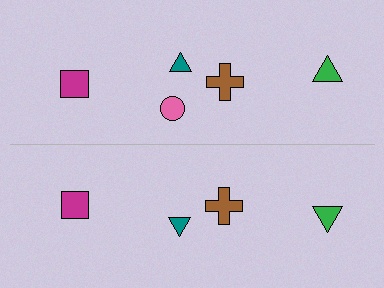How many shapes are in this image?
There are 9 shapes in this image.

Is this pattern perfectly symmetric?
No, the pattern is not perfectly symmetric. A pink circle is missing from the bottom side.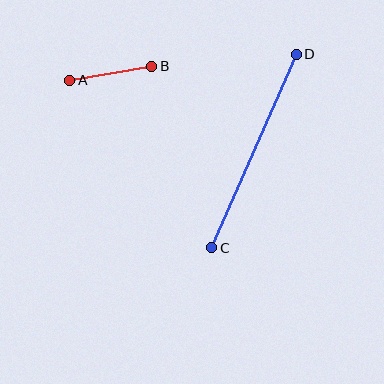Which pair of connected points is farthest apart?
Points C and D are farthest apart.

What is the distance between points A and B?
The distance is approximately 83 pixels.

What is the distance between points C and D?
The distance is approximately 211 pixels.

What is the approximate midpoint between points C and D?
The midpoint is at approximately (254, 151) pixels.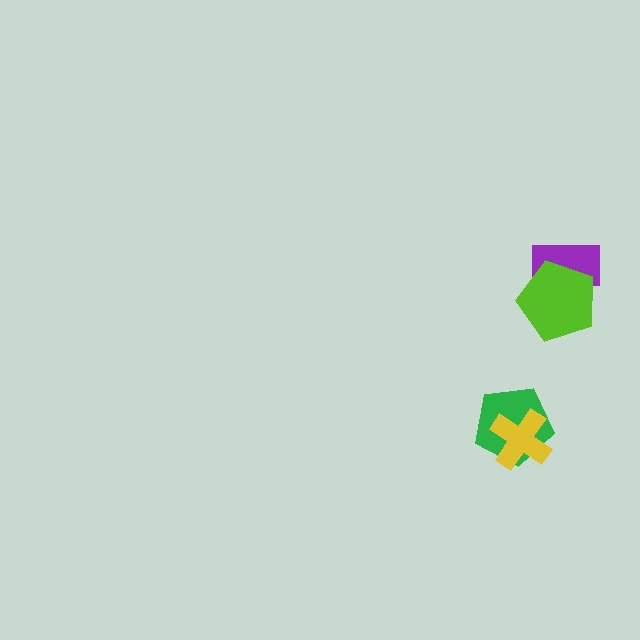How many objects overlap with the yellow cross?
1 object overlaps with the yellow cross.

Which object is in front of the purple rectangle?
The lime pentagon is in front of the purple rectangle.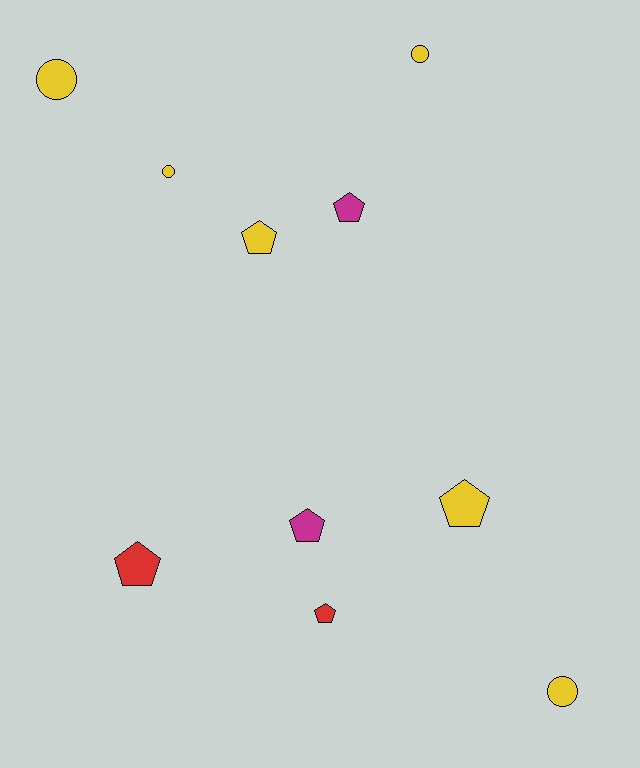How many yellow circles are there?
There are 4 yellow circles.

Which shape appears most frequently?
Pentagon, with 6 objects.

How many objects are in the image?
There are 10 objects.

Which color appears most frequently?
Yellow, with 6 objects.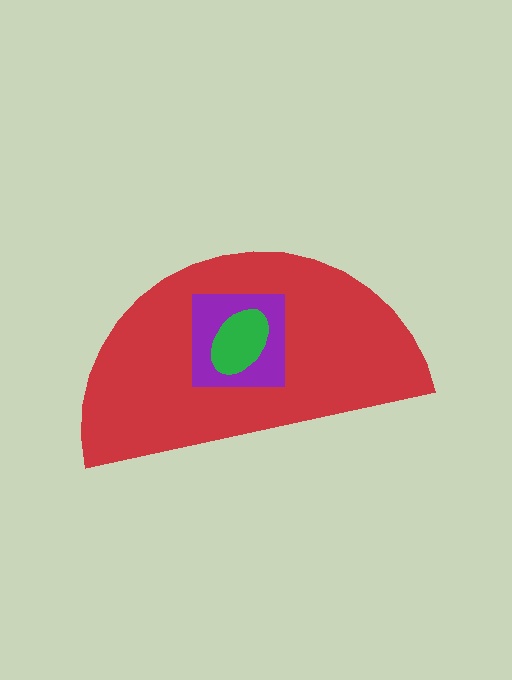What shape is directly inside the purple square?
The green ellipse.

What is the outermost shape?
The red semicircle.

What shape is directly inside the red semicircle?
The purple square.